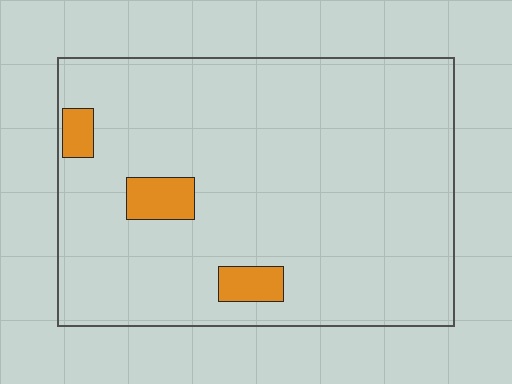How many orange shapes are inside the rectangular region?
3.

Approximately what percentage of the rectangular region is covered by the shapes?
Approximately 5%.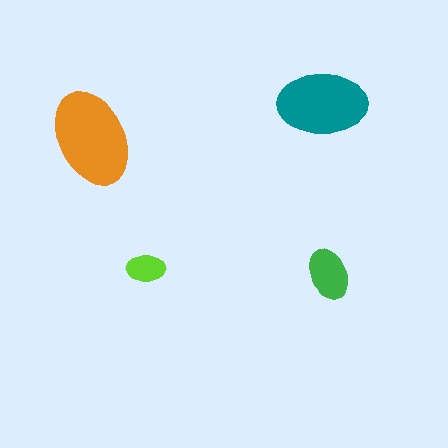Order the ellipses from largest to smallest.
the orange one, the teal one, the green one, the lime one.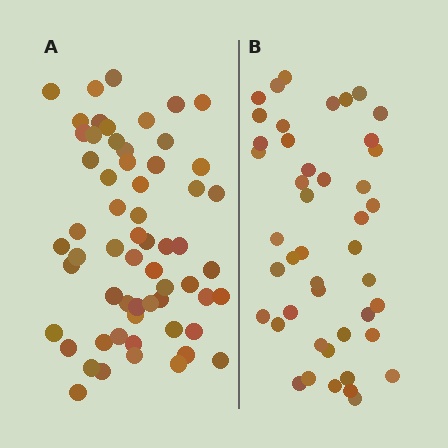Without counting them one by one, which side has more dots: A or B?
Region A (the left region) has more dots.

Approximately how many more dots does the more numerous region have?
Region A has approximately 15 more dots than region B.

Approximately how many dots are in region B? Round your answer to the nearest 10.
About 40 dots. (The exact count is 45, which rounds to 40.)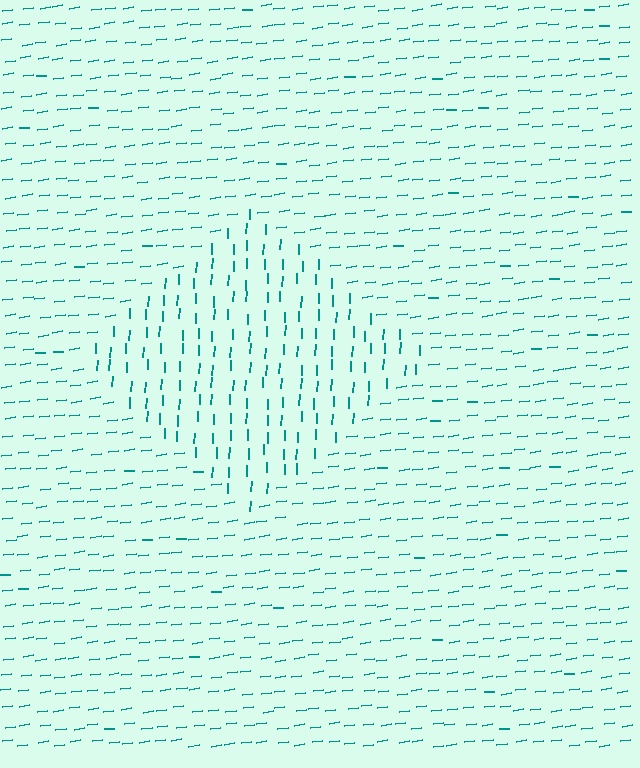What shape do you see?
I see a diamond.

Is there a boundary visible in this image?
Yes, there is a texture boundary formed by a change in line orientation.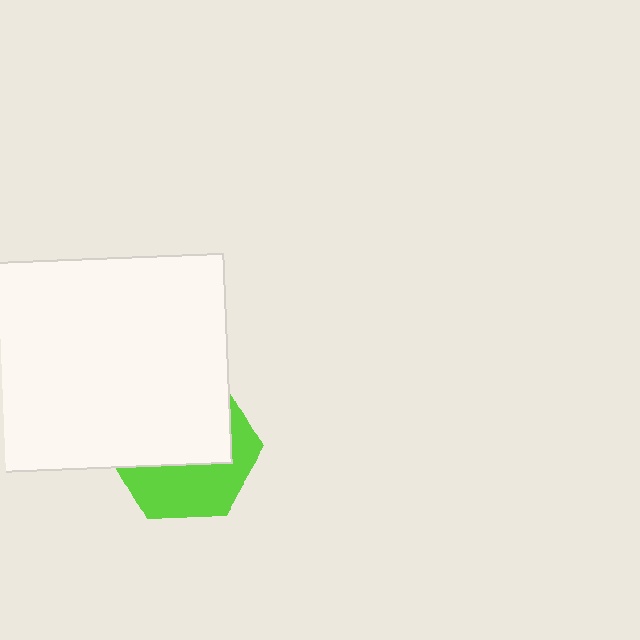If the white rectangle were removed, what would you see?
You would see the complete lime hexagon.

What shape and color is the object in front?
The object in front is a white rectangle.